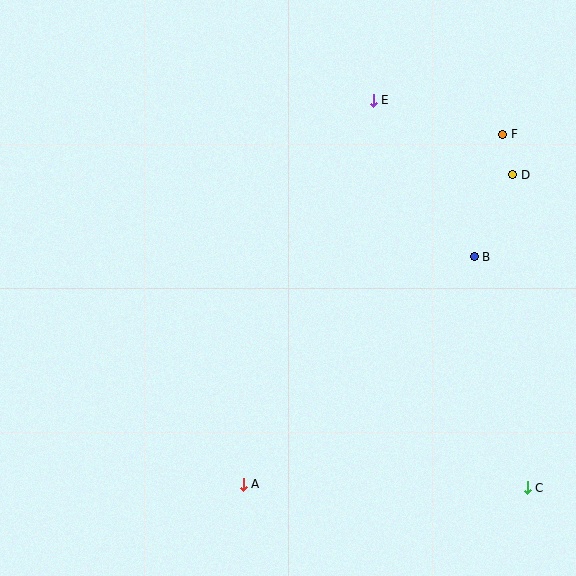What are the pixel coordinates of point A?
Point A is at (243, 484).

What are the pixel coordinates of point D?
Point D is at (513, 175).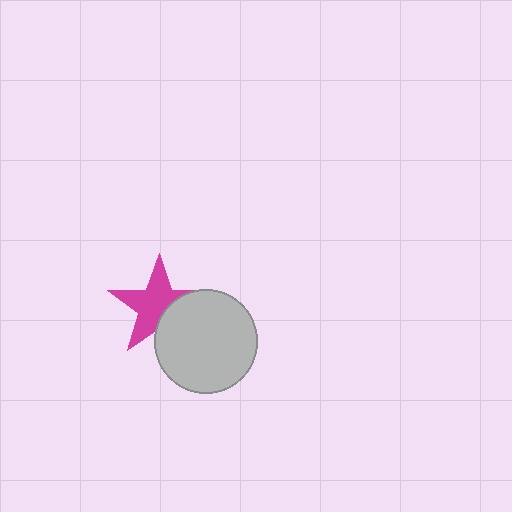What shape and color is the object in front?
The object in front is a light gray circle.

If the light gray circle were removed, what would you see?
You would see the complete magenta star.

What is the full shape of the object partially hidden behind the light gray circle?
The partially hidden object is a magenta star.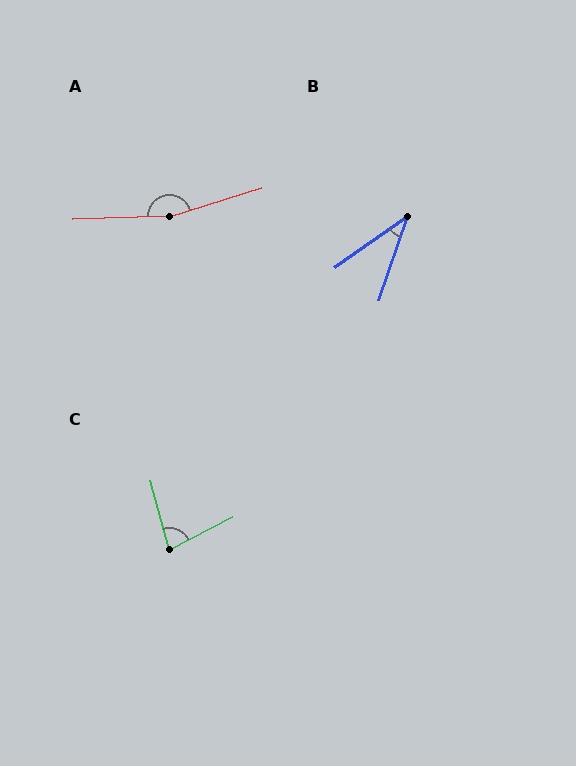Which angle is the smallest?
B, at approximately 36 degrees.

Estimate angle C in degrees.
Approximately 78 degrees.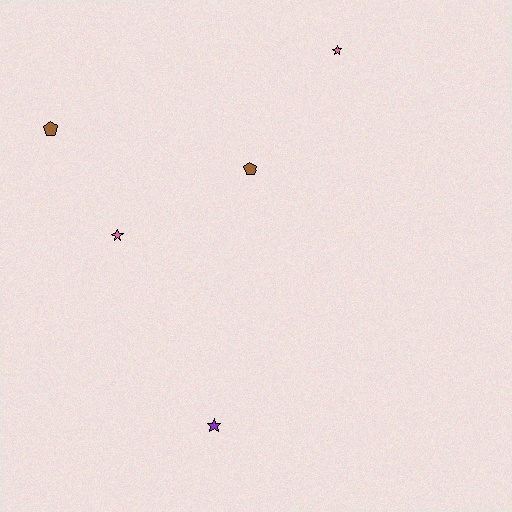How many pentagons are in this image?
There are 2 pentagons.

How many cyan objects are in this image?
There are no cyan objects.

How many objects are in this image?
There are 5 objects.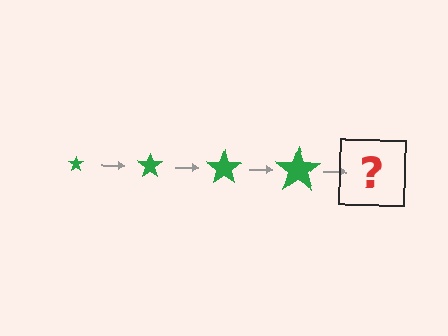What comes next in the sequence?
The next element should be a green star, larger than the previous one.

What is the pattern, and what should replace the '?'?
The pattern is that the star gets progressively larger each step. The '?' should be a green star, larger than the previous one.